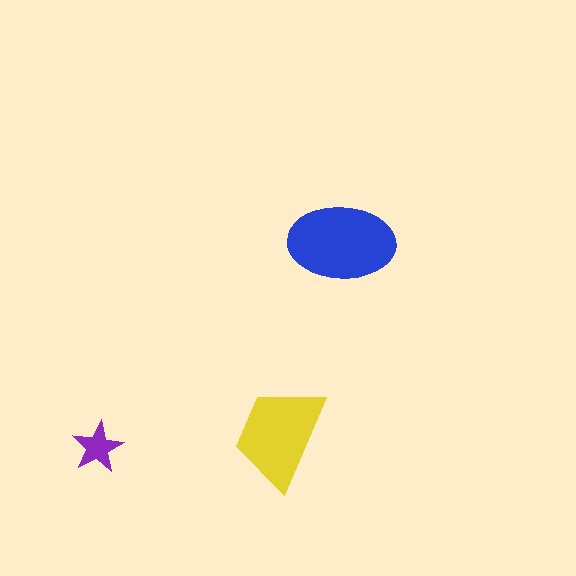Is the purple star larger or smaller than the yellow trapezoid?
Smaller.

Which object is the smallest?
The purple star.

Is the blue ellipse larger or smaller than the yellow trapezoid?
Larger.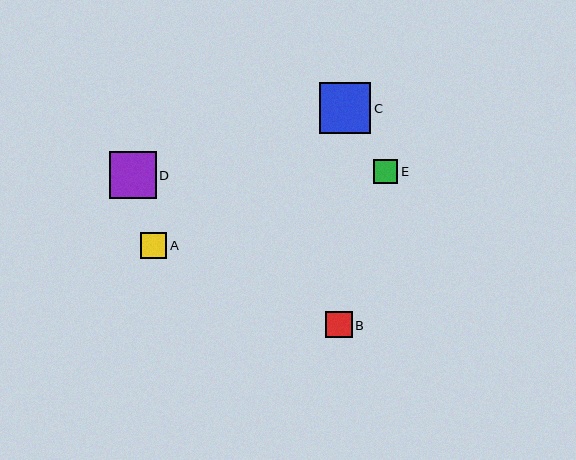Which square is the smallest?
Square E is the smallest with a size of approximately 24 pixels.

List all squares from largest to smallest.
From largest to smallest: C, D, B, A, E.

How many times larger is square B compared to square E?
Square B is approximately 1.1 times the size of square E.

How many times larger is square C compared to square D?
Square C is approximately 1.1 times the size of square D.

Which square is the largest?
Square C is the largest with a size of approximately 51 pixels.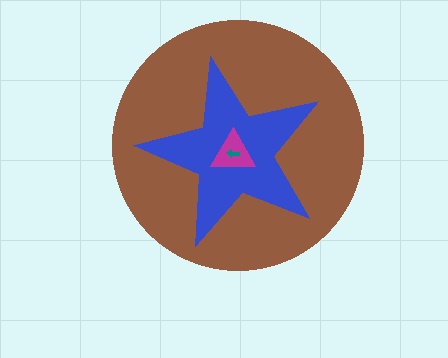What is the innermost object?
The teal arrow.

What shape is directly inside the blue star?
The magenta triangle.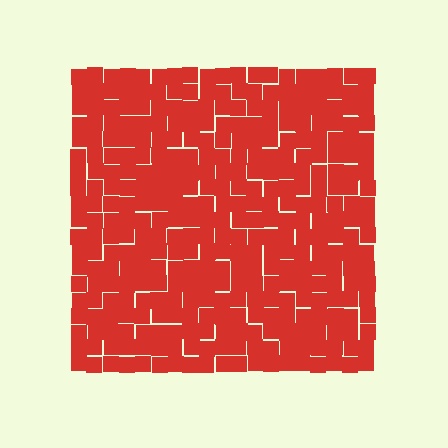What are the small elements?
The small elements are squares.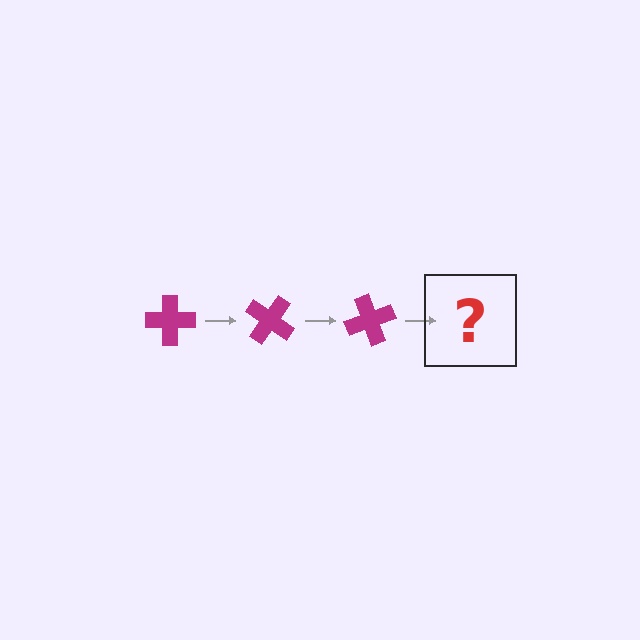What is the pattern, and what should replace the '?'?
The pattern is that the cross rotates 35 degrees each step. The '?' should be a magenta cross rotated 105 degrees.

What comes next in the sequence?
The next element should be a magenta cross rotated 105 degrees.